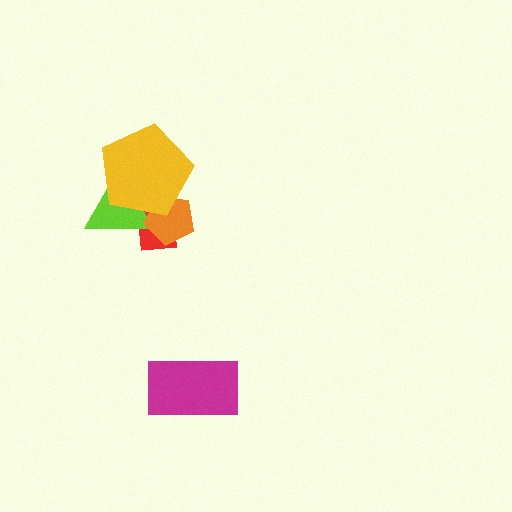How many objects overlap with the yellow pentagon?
3 objects overlap with the yellow pentagon.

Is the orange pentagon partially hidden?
Yes, it is partially covered by another shape.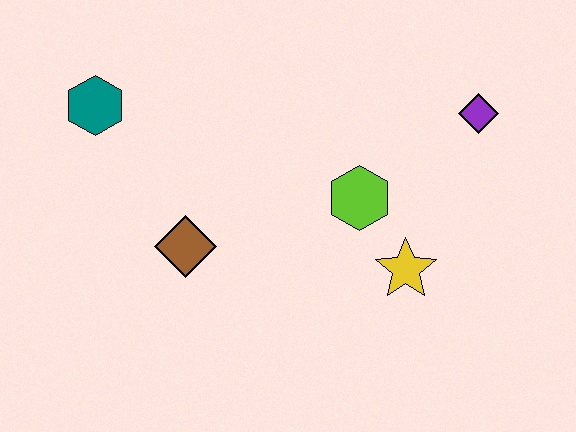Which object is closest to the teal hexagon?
The brown diamond is closest to the teal hexagon.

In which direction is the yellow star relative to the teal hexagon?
The yellow star is to the right of the teal hexagon.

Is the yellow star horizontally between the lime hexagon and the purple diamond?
Yes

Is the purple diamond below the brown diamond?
No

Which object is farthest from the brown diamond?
The purple diamond is farthest from the brown diamond.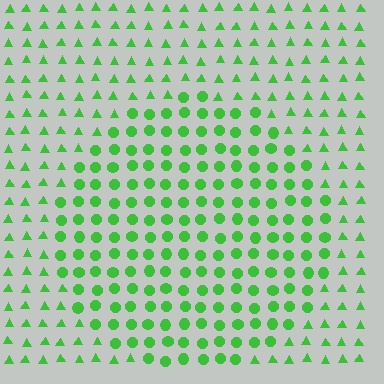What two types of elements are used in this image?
The image uses circles inside the circle region and triangles outside it.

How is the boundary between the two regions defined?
The boundary is defined by a change in element shape: circles inside vs. triangles outside. All elements share the same color and spacing.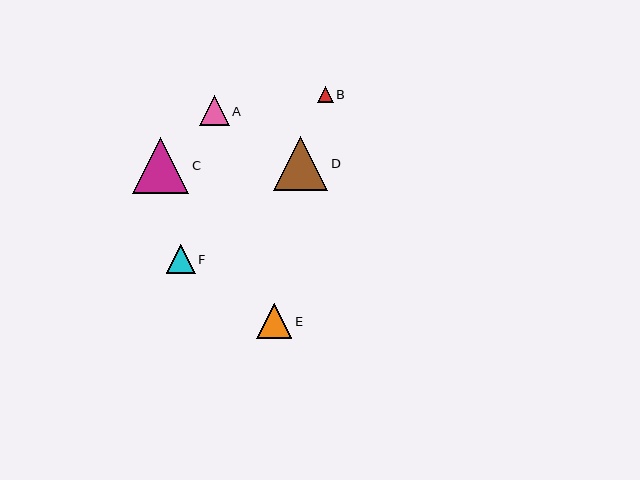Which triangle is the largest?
Triangle C is the largest with a size of approximately 56 pixels.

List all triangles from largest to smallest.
From largest to smallest: C, D, E, A, F, B.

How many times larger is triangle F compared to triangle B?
Triangle F is approximately 1.9 times the size of triangle B.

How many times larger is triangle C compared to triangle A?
Triangle C is approximately 1.9 times the size of triangle A.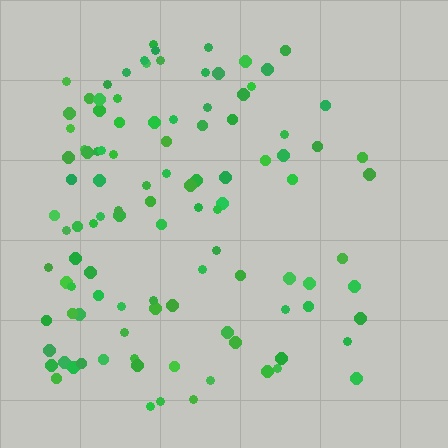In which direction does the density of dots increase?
From right to left, with the left side densest.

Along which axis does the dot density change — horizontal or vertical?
Horizontal.